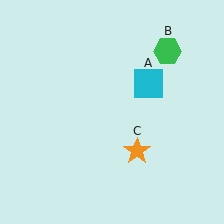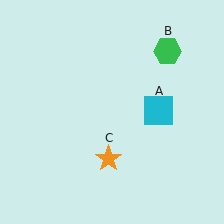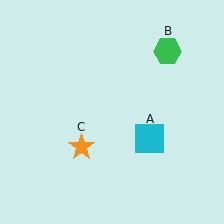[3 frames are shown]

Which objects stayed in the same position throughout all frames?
Green hexagon (object B) remained stationary.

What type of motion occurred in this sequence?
The cyan square (object A), orange star (object C) rotated clockwise around the center of the scene.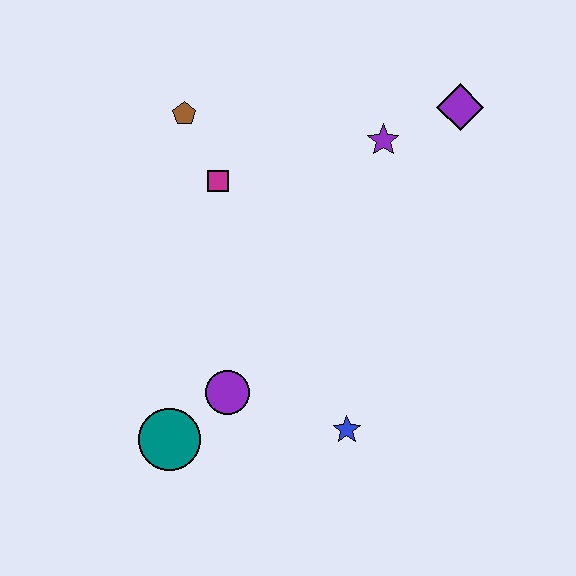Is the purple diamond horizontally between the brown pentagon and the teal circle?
No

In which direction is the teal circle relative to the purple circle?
The teal circle is to the left of the purple circle.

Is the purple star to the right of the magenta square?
Yes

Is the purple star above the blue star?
Yes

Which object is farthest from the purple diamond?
The teal circle is farthest from the purple diamond.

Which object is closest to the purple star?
The purple diamond is closest to the purple star.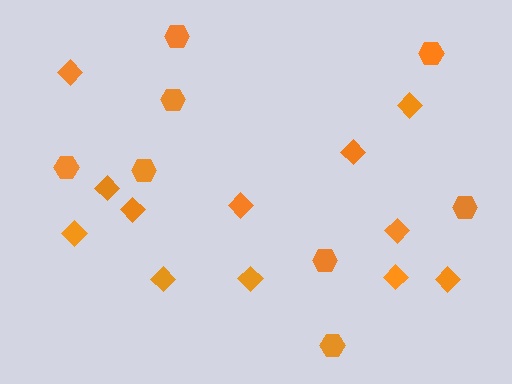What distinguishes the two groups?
There are 2 groups: one group of hexagons (8) and one group of diamonds (12).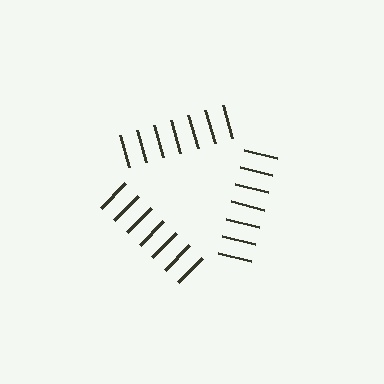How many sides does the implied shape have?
3 sides — the line-ends trace a triangle.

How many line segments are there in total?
21 — 7 along each of the 3 edges.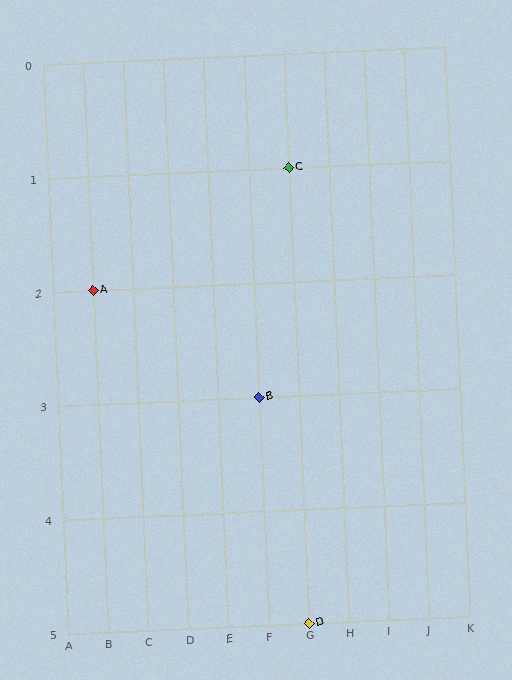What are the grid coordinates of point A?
Point A is at grid coordinates (B, 2).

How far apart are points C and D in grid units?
Points C and D are 4 rows apart.